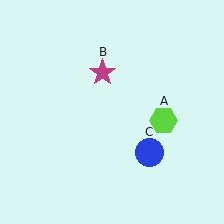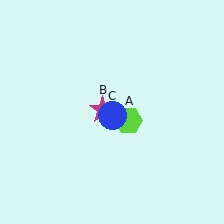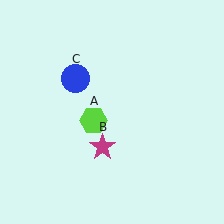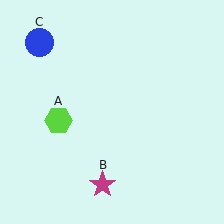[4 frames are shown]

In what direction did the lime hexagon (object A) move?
The lime hexagon (object A) moved left.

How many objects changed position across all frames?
3 objects changed position: lime hexagon (object A), magenta star (object B), blue circle (object C).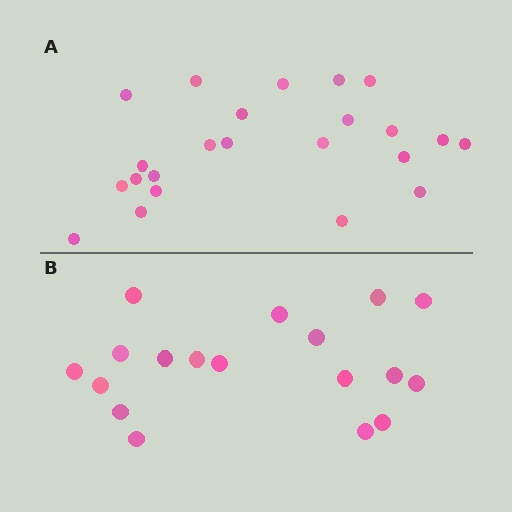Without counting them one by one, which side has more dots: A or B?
Region A (the top region) has more dots.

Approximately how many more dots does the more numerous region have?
Region A has about 5 more dots than region B.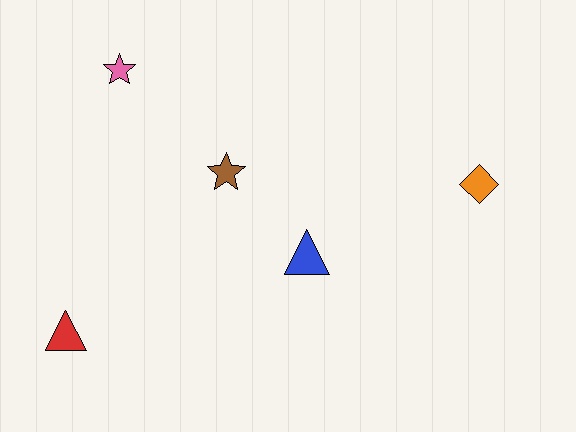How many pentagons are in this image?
There are no pentagons.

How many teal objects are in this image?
There are no teal objects.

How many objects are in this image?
There are 5 objects.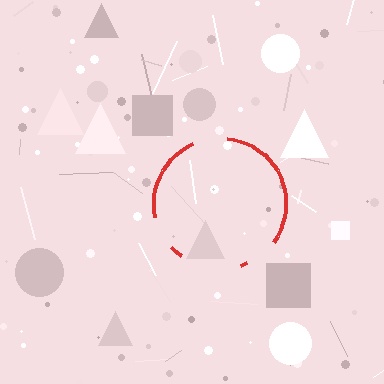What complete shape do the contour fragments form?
The contour fragments form a circle.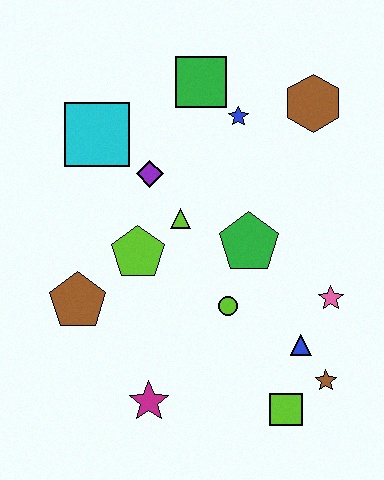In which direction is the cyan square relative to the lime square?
The cyan square is above the lime square.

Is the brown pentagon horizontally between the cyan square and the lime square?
No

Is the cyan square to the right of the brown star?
No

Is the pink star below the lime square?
No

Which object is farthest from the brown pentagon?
The brown hexagon is farthest from the brown pentagon.